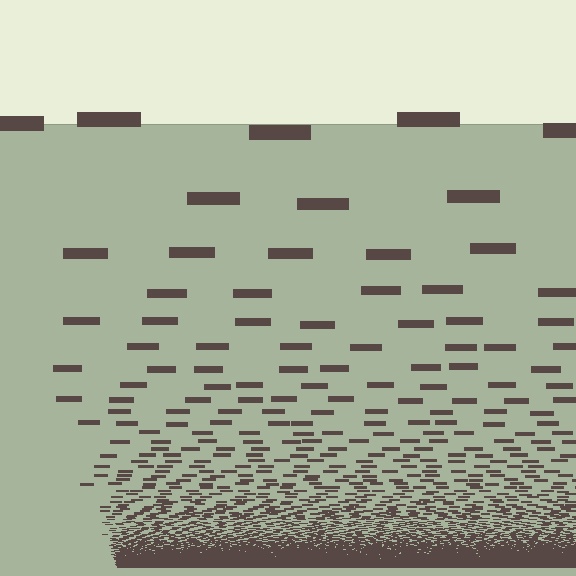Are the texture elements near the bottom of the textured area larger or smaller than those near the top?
Smaller. The gradient is inverted — elements near the bottom are smaller and denser.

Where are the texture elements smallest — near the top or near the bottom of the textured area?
Near the bottom.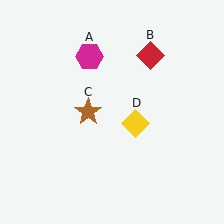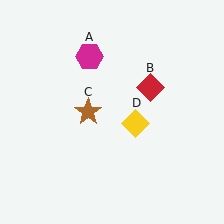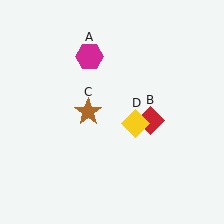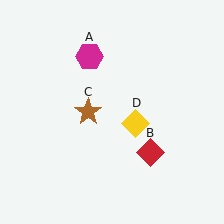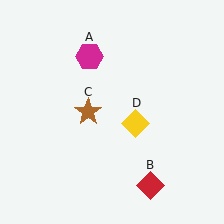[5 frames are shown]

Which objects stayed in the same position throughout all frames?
Magenta hexagon (object A) and brown star (object C) and yellow diamond (object D) remained stationary.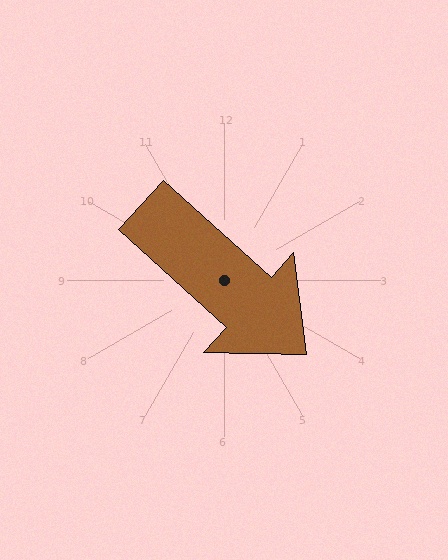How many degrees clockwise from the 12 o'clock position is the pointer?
Approximately 132 degrees.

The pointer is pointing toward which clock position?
Roughly 4 o'clock.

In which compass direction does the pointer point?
Southeast.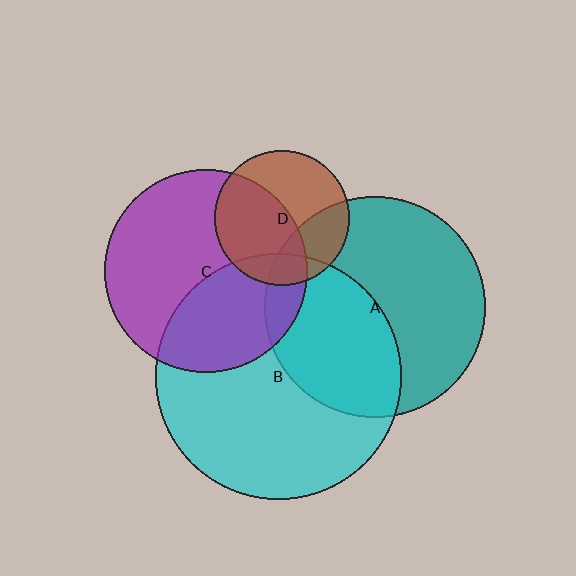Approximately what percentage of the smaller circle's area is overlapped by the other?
Approximately 50%.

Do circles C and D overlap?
Yes.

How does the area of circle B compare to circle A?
Approximately 1.2 times.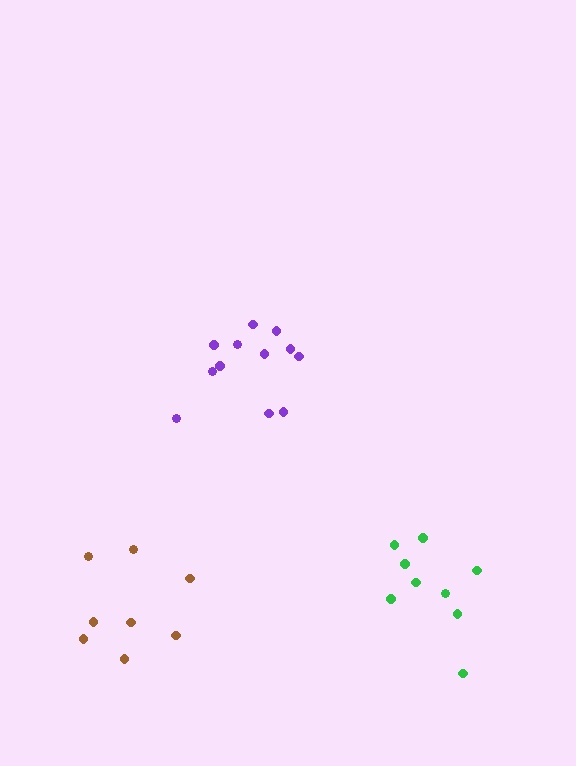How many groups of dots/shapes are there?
There are 3 groups.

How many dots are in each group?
Group 1: 12 dots, Group 2: 9 dots, Group 3: 8 dots (29 total).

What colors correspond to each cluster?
The clusters are colored: purple, green, brown.